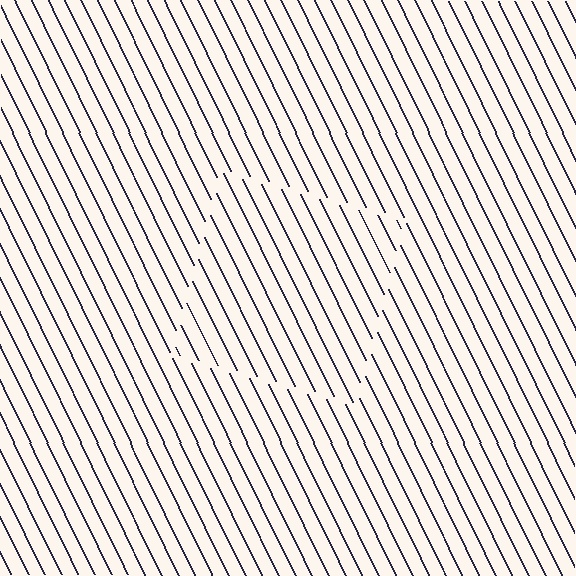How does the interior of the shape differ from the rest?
The interior of the shape contains the same grating, shifted by half a period — the contour is defined by the phase discontinuity where line-ends from the inner and outer gratings abut.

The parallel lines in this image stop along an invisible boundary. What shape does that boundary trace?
An illusory square. The interior of the shape contains the same grating, shifted by half a period — the contour is defined by the phase discontinuity where line-ends from the inner and outer gratings abut.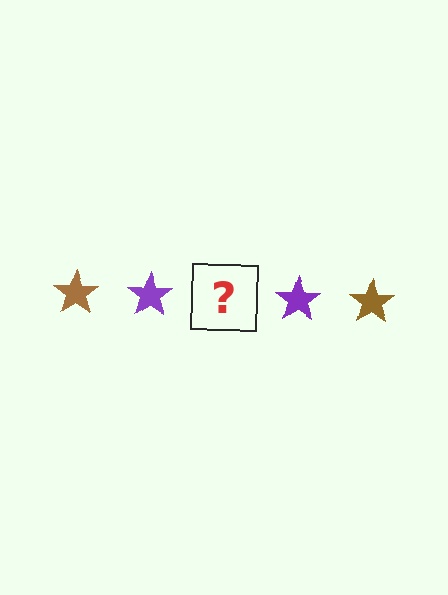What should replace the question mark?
The question mark should be replaced with a brown star.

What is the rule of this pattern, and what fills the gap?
The rule is that the pattern cycles through brown, purple stars. The gap should be filled with a brown star.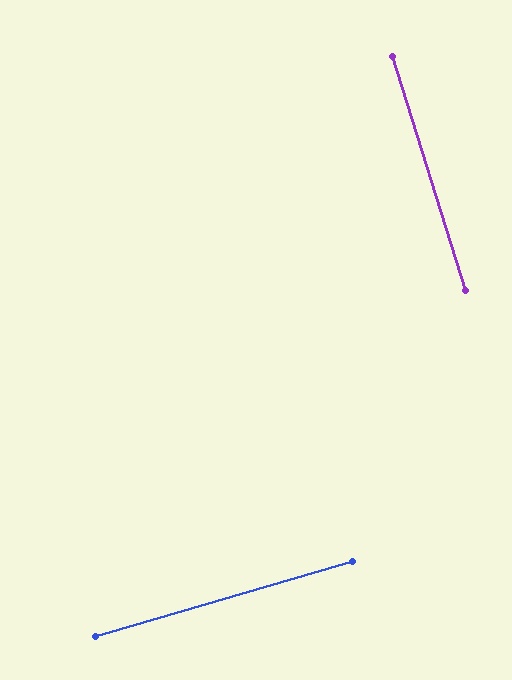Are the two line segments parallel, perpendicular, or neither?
Perpendicular — they meet at approximately 89°.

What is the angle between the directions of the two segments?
Approximately 89 degrees.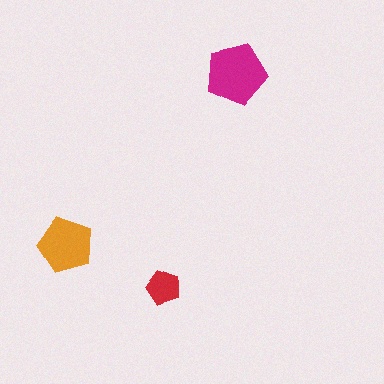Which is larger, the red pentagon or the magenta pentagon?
The magenta one.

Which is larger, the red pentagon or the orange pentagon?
The orange one.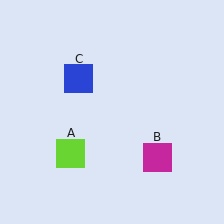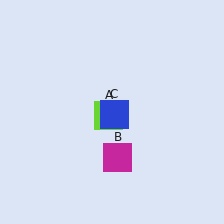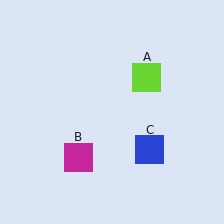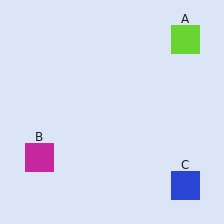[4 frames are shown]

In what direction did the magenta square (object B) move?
The magenta square (object B) moved left.